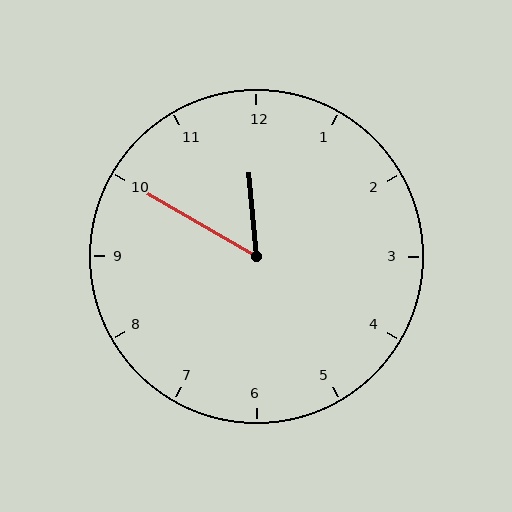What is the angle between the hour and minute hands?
Approximately 55 degrees.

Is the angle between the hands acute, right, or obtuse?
It is acute.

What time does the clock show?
11:50.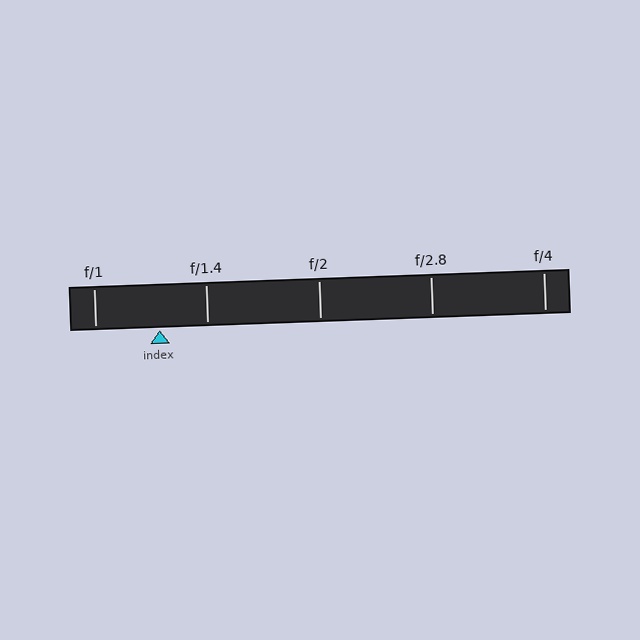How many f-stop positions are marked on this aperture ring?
There are 5 f-stop positions marked.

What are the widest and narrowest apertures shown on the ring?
The widest aperture shown is f/1 and the narrowest is f/4.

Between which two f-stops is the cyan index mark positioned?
The index mark is between f/1 and f/1.4.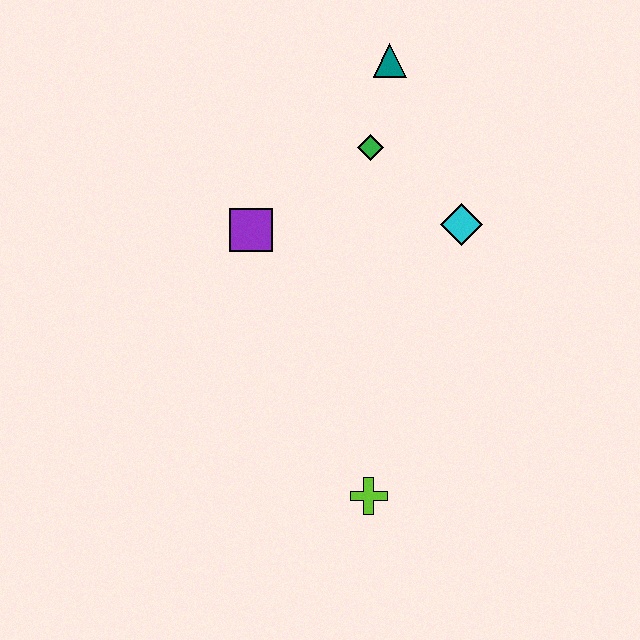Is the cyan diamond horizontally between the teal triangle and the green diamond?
No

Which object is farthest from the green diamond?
The lime cross is farthest from the green diamond.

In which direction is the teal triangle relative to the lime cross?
The teal triangle is above the lime cross.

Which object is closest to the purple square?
The green diamond is closest to the purple square.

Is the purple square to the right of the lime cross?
No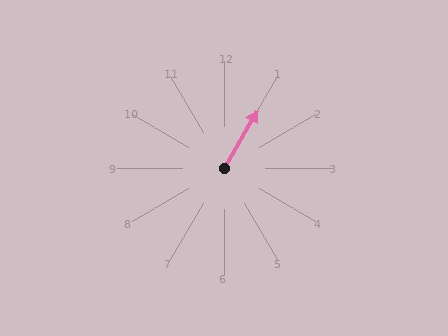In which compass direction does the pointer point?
Northeast.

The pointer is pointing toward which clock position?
Roughly 1 o'clock.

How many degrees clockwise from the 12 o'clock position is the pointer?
Approximately 30 degrees.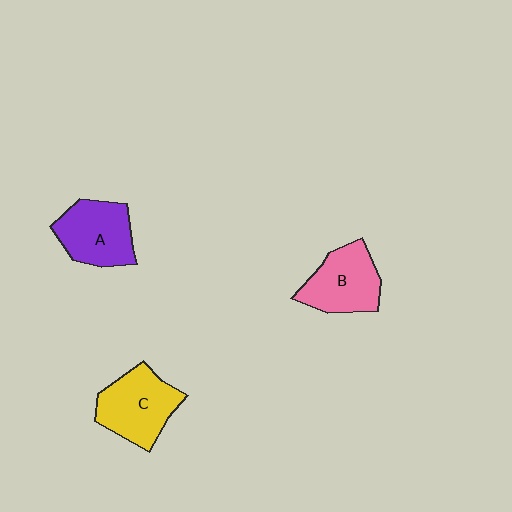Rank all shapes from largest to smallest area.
From largest to smallest: C (yellow), A (purple), B (pink).